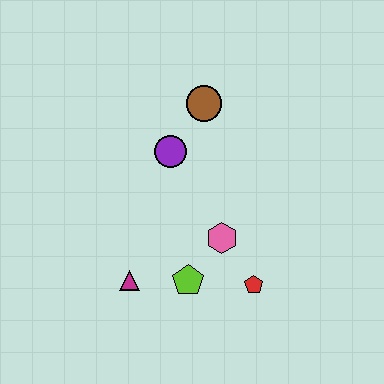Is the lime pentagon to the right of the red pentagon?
No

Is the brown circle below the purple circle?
No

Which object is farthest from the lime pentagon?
The brown circle is farthest from the lime pentagon.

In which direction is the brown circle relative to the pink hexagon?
The brown circle is above the pink hexagon.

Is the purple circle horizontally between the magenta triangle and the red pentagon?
Yes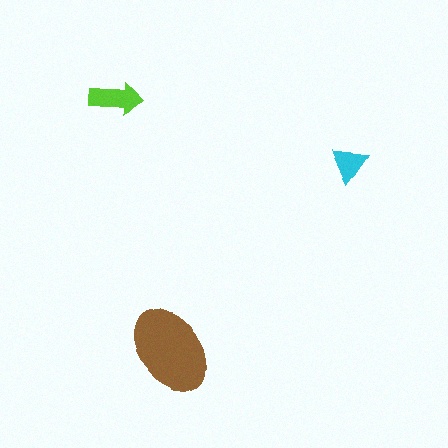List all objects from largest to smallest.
The brown ellipse, the lime arrow, the cyan triangle.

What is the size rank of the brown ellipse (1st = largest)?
1st.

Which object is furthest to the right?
The cyan triangle is rightmost.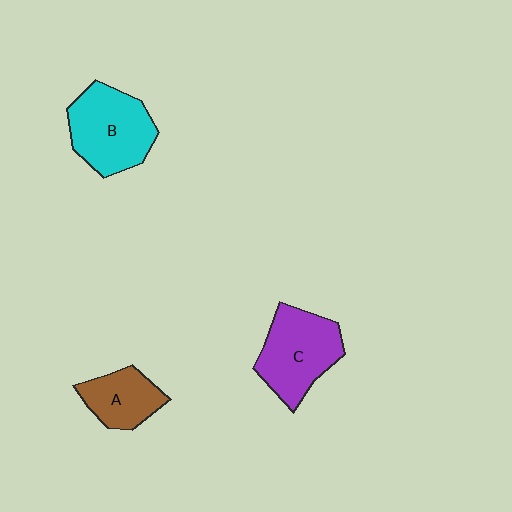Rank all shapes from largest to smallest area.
From largest to smallest: B (cyan), C (purple), A (brown).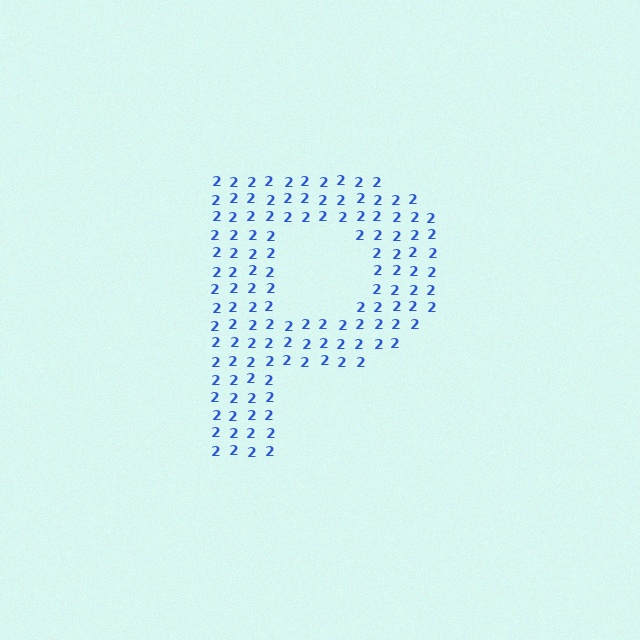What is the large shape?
The large shape is the letter P.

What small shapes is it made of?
It is made of small digit 2's.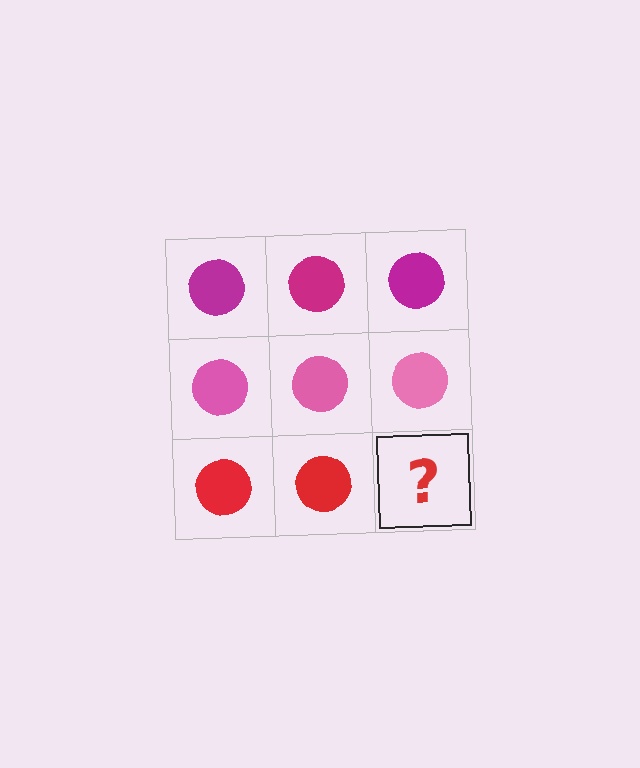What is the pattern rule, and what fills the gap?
The rule is that each row has a consistent color. The gap should be filled with a red circle.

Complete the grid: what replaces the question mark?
The question mark should be replaced with a red circle.